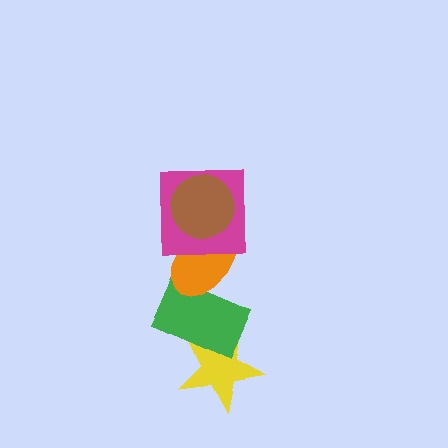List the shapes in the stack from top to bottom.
From top to bottom: the brown circle, the magenta square, the orange ellipse, the green rectangle, the yellow star.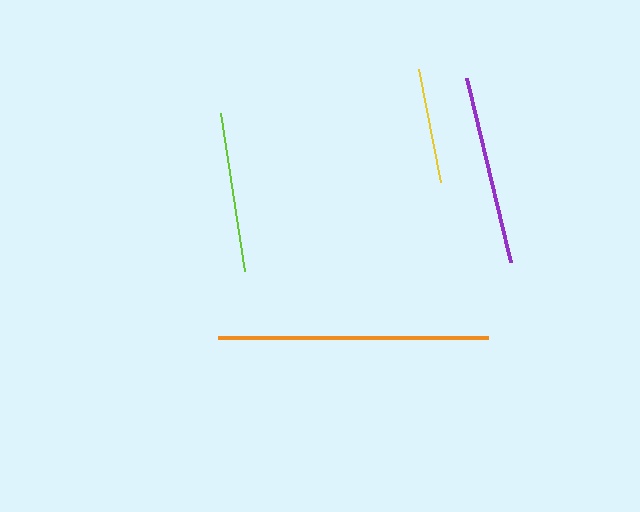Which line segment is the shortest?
The yellow line is the shortest at approximately 115 pixels.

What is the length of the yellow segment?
The yellow segment is approximately 115 pixels long.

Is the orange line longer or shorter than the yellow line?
The orange line is longer than the yellow line.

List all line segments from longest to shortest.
From longest to shortest: orange, purple, lime, yellow.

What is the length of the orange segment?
The orange segment is approximately 270 pixels long.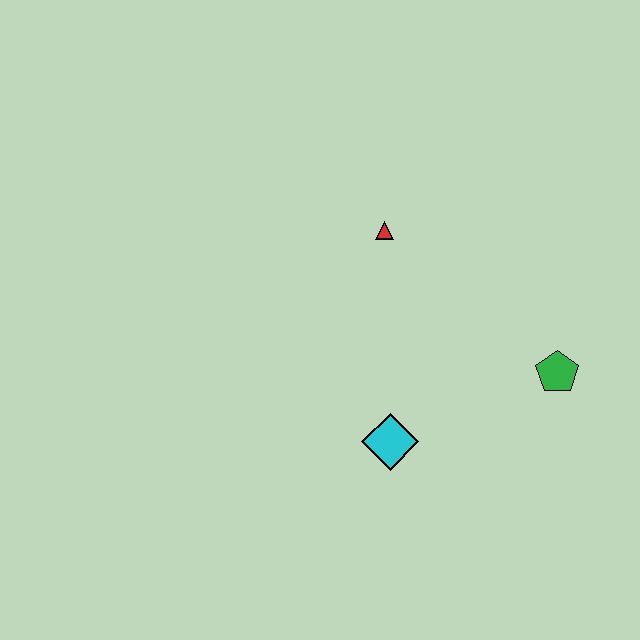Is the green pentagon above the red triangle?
No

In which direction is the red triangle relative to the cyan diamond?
The red triangle is above the cyan diamond.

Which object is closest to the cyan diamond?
The green pentagon is closest to the cyan diamond.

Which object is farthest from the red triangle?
The green pentagon is farthest from the red triangle.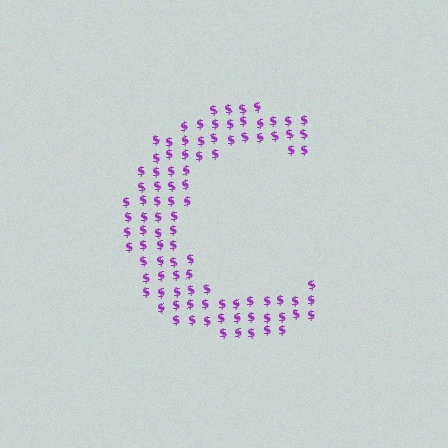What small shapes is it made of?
It is made of small dollar signs.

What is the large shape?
The large shape is the letter C.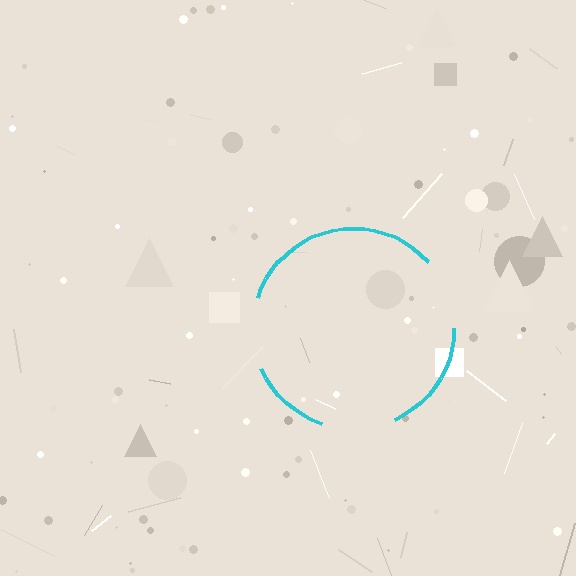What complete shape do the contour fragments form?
The contour fragments form a circle.